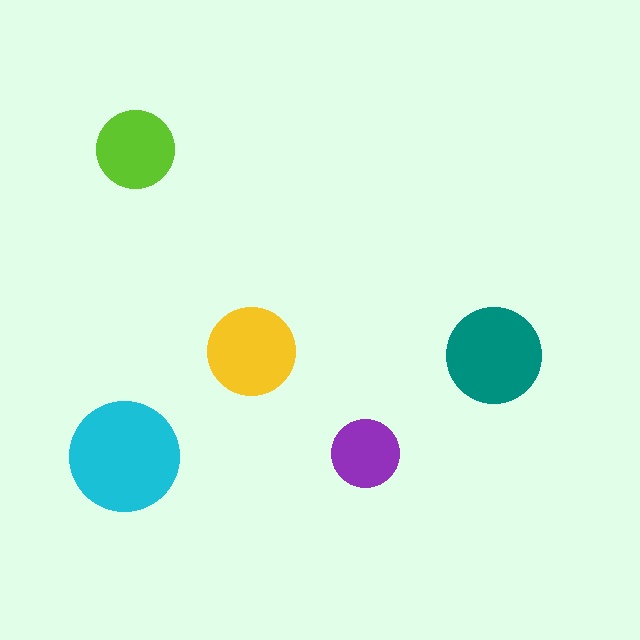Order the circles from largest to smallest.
the cyan one, the teal one, the yellow one, the lime one, the purple one.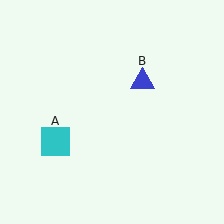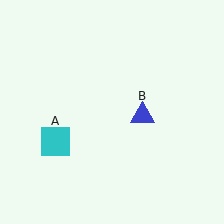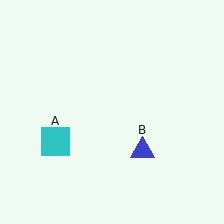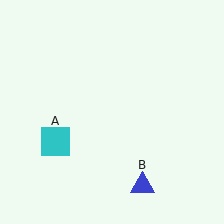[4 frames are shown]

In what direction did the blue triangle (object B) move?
The blue triangle (object B) moved down.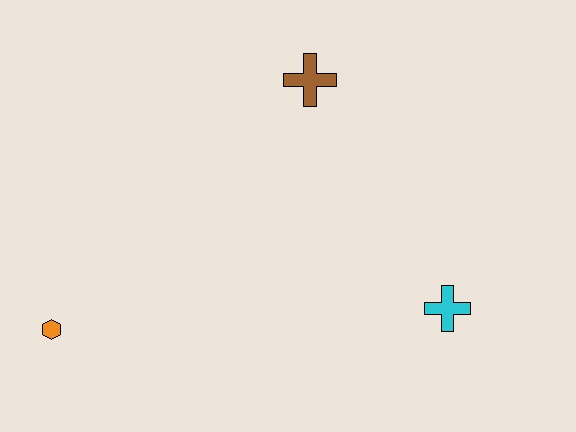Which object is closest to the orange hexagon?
The brown cross is closest to the orange hexagon.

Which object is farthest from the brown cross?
The orange hexagon is farthest from the brown cross.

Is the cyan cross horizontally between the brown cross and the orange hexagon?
No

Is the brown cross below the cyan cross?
No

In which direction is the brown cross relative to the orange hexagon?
The brown cross is to the right of the orange hexagon.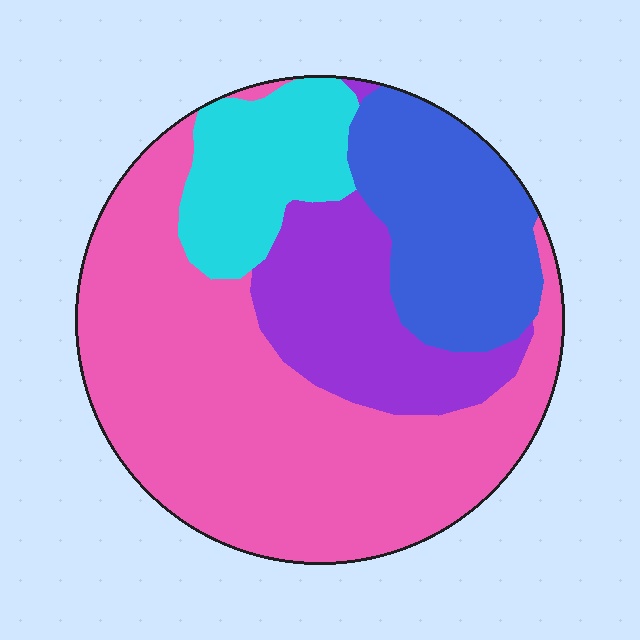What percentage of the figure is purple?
Purple takes up about one sixth (1/6) of the figure.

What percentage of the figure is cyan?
Cyan takes up about one eighth (1/8) of the figure.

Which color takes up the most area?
Pink, at roughly 50%.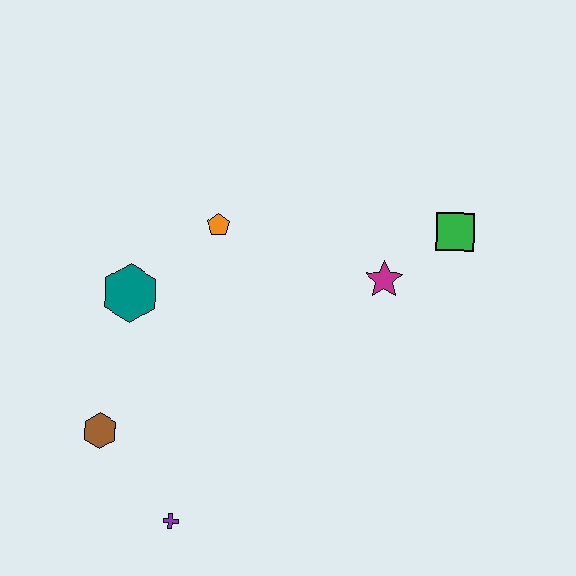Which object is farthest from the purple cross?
The green square is farthest from the purple cross.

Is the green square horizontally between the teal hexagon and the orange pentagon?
No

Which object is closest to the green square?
The magenta star is closest to the green square.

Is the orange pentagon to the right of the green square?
No